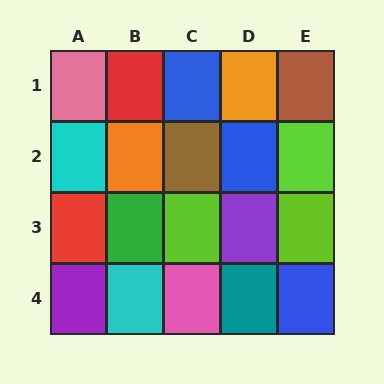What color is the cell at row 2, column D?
Blue.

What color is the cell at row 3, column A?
Red.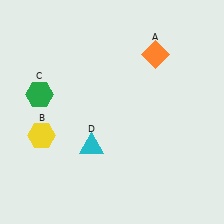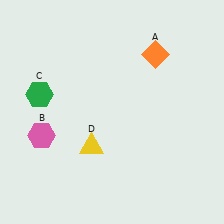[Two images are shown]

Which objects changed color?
B changed from yellow to pink. D changed from cyan to yellow.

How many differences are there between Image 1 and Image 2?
There are 2 differences between the two images.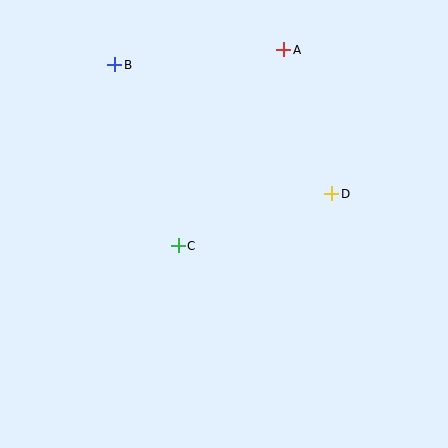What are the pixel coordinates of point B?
Point B is at (115, 65).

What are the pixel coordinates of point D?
Point D is at (331, 194).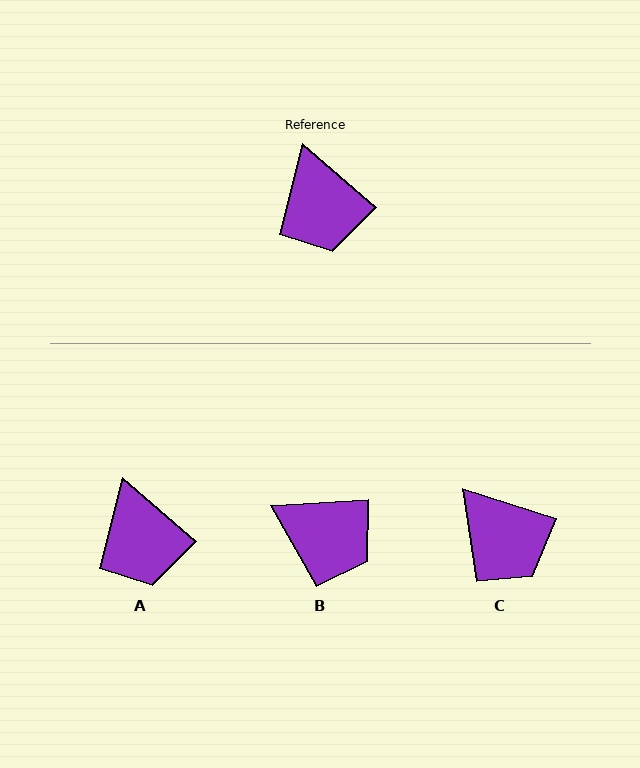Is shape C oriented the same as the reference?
No, it is off by about 23 degrees.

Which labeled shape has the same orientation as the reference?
A.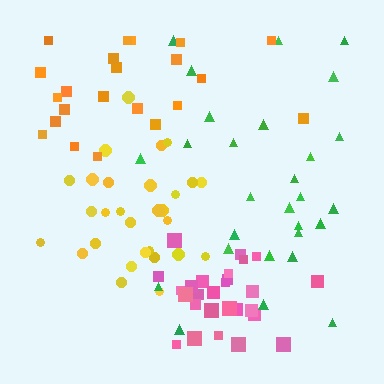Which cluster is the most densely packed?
Pink.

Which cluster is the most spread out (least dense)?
Orange.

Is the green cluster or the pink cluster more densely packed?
Pink.